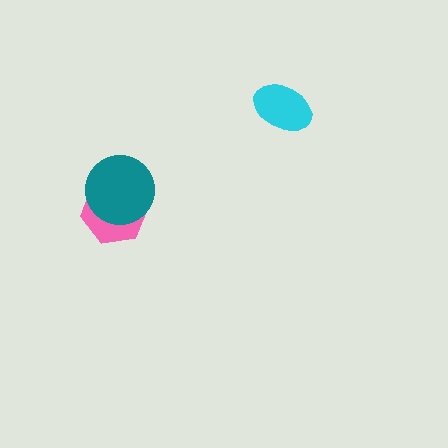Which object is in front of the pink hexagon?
The teal circle is in front of the pink hexagon.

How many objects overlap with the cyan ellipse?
0 objects overlap with the cyan ellipse.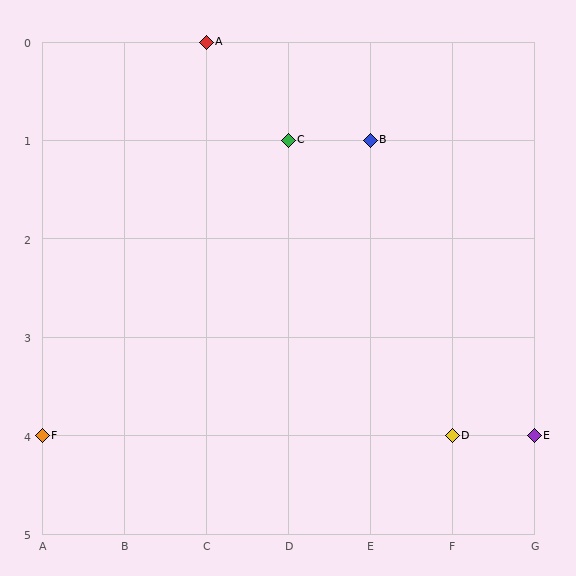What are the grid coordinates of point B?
Point B is at grid coordinates (E, 1).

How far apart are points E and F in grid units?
Points E and F are 6 columns apart.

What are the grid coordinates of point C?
Point C is at grid coordinates (D, 1).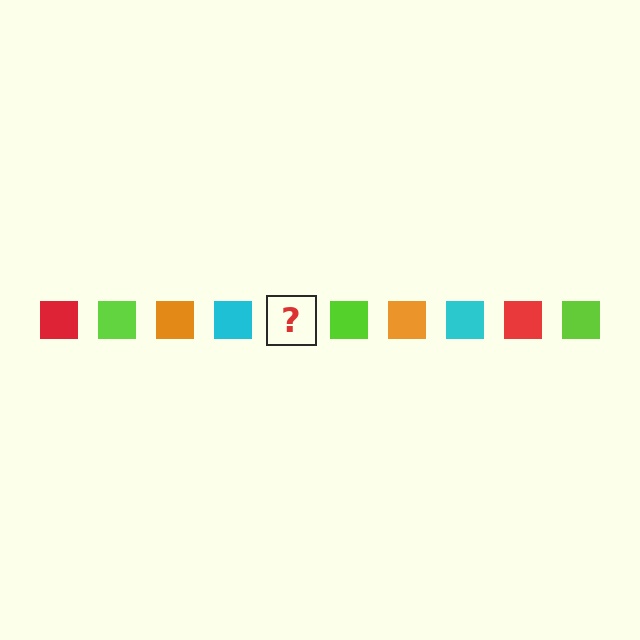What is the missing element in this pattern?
The missing element is a red square.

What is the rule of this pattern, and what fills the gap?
The rule is that the pattern cycles through red, lime, orange, cyan squares. The gap should be filled with a red square.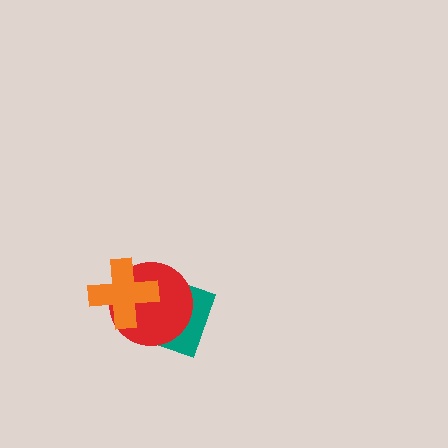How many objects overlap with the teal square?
2 objects overlap with the teal square.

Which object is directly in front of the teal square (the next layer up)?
The red circle is directly in front of the teal square.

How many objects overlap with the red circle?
2 objects overlap with the red circle.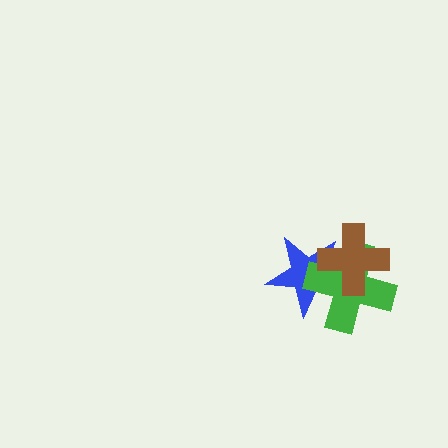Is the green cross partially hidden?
Yes, it is partially covered by another shape.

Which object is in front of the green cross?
The brown cross is in front of the green cross.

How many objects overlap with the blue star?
2 objects overlap with the blue star.